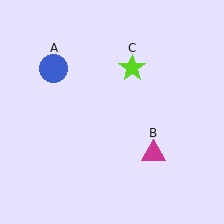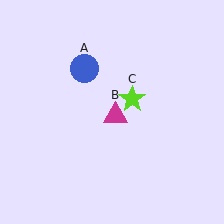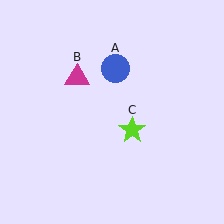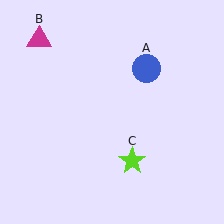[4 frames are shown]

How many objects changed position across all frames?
3 objects changed position: blue circle (object A), magenta triangle (object B), lime star (object C).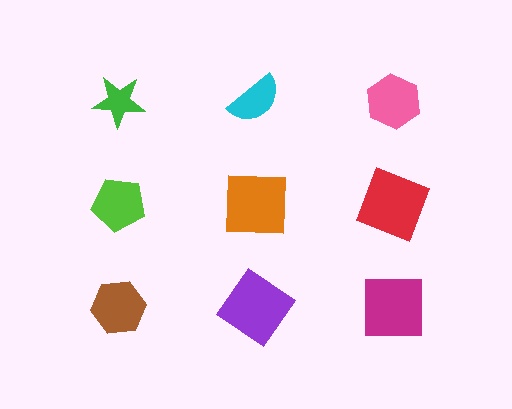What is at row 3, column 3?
A magenta square.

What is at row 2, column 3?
A red square.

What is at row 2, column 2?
An orange square.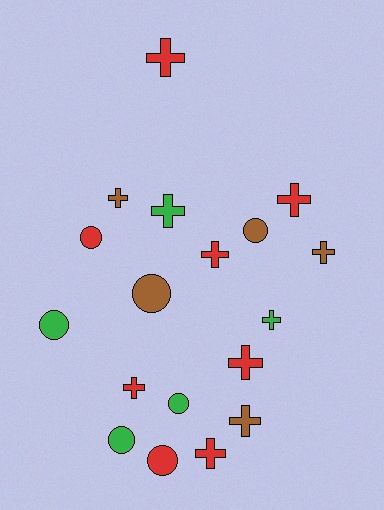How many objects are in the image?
There are 18 objects.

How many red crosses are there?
There are 6 red crosses.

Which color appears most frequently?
Red, with 8 objects.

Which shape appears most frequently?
Cross, with 11 objects.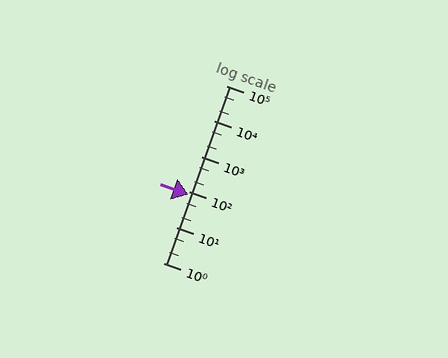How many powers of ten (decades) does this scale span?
The scale spans 5 decades, from 1 to 100000.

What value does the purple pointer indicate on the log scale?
The pointer indicates approximately 83.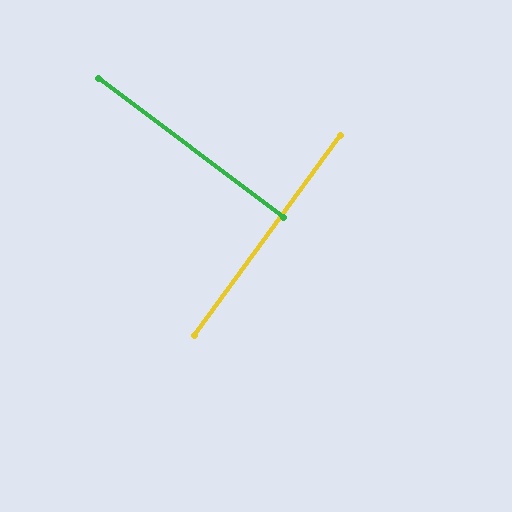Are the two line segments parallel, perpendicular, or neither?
Perpendicular — they meet at approximately 89°.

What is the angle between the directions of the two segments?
Approximately 89 degrees.